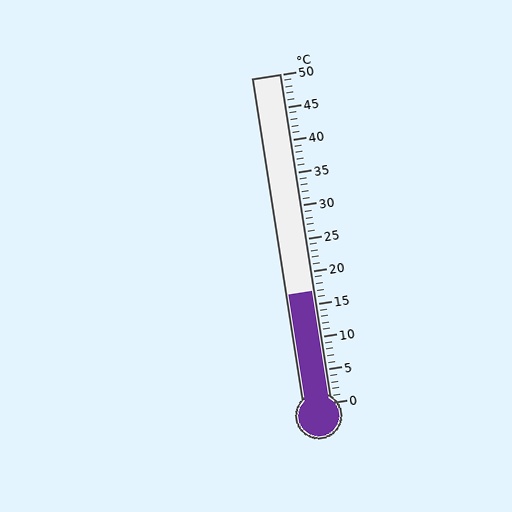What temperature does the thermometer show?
The thermometer shows approximately 17°C.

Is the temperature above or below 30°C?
The temperature is below 30°C.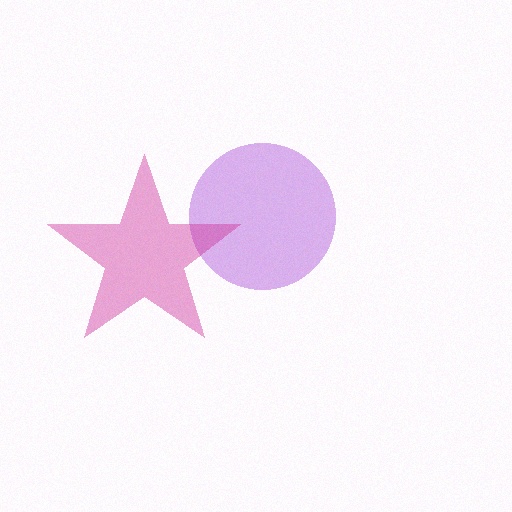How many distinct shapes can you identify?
There are 2 distinct shapes: a purple circle, a magenta star.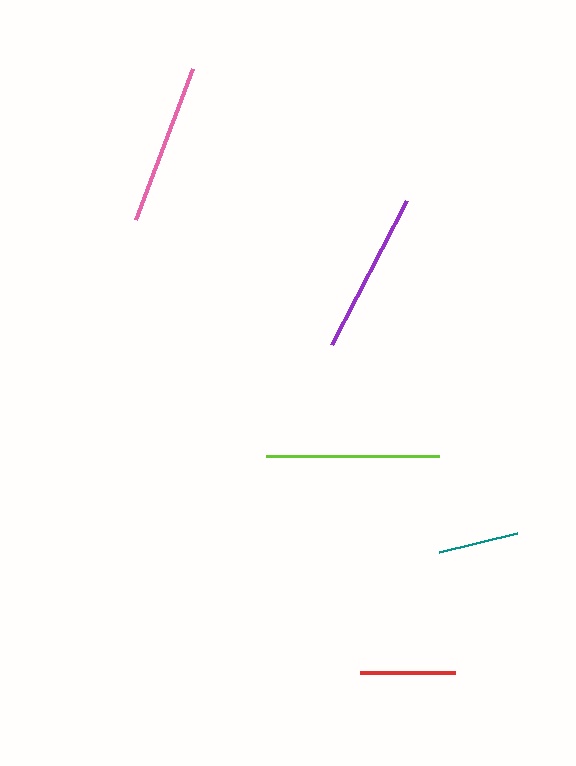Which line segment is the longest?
The lime line is the longest at approximately 173 pixels.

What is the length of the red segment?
The red segment is approximately 96 pixels long.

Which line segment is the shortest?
The teal line is the shortest at approximately 80 pixels.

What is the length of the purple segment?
The purple segment is approximately 162 pixels long.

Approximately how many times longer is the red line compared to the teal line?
The red line is approximately 1.2 times the length of the teal line.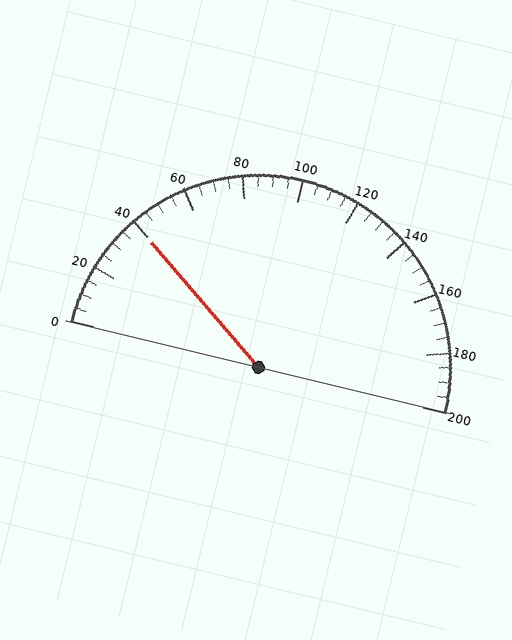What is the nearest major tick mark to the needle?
The nearest major tick mark is 40.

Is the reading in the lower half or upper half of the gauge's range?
The reading is in the lower half of the range (0 to 200).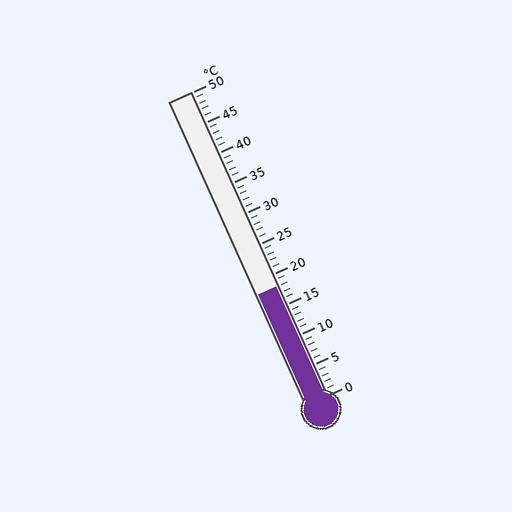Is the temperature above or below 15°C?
The temperature is above 15°C.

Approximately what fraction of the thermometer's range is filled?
The thermometer is filled to approximately 35% of its range.